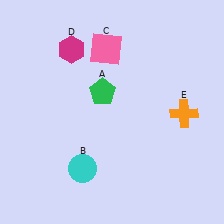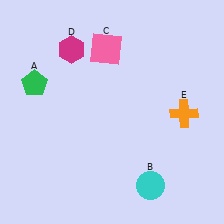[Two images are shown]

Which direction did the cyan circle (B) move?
The cyan circle (B) moved right.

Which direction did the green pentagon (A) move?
The green pentagon (A) moved left.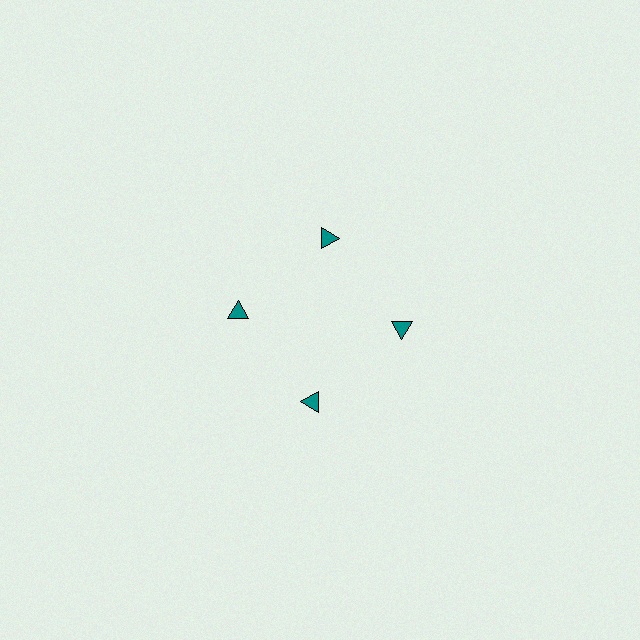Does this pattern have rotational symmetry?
Yes, this pattern has 4-fold rotational symmetry. It looks the same after rotating 90 degrees around the center.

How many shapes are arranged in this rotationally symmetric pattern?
There are 4 shapes, arranged in 4 groups of 1.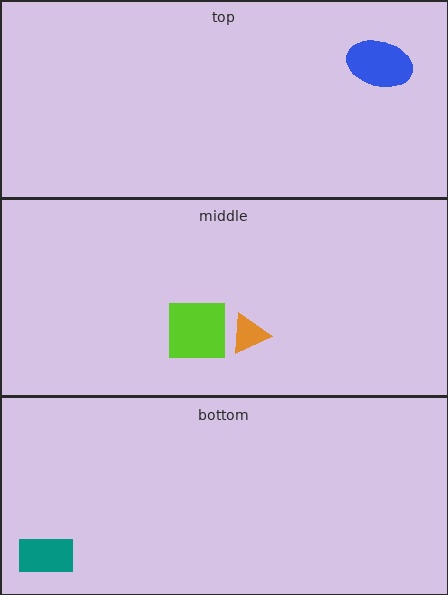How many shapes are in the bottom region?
1.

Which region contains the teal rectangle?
The bottom region.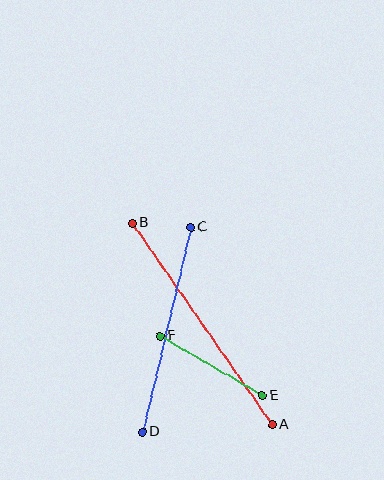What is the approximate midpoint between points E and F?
The midpoint is at approximately (211, 366) pixels.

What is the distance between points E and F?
The distance is approximately 118 pixels.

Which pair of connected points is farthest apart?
Points A and B are farthest apart.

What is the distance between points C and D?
The distance is approximately 210 pixels.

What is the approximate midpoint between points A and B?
The midpoint is at approximately (202, 324) pixels.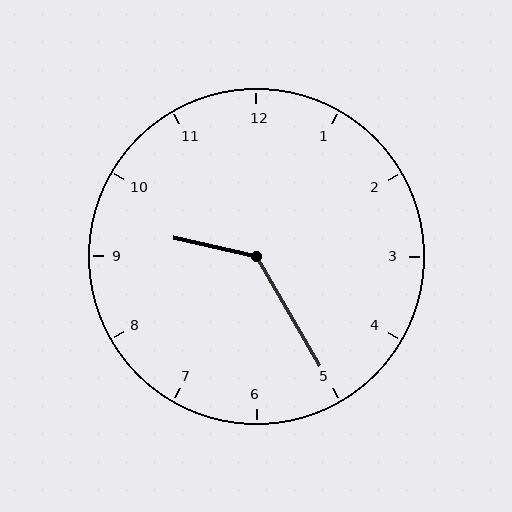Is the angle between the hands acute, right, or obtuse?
It is obtuse.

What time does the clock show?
9:25.